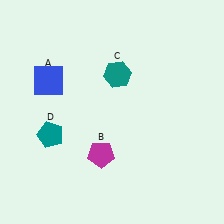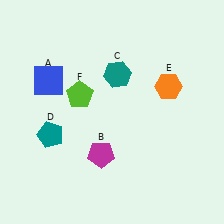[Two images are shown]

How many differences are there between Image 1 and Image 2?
There are 2 differences between the two images.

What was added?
An orange hexagon (E), a lime pentagon (F) were added in Image 2.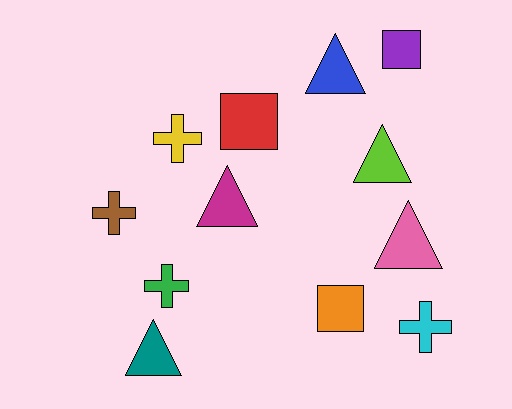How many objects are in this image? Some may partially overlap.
There are 12 objects.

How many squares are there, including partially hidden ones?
There are 3 squares.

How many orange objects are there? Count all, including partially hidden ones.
There is 1 orange object.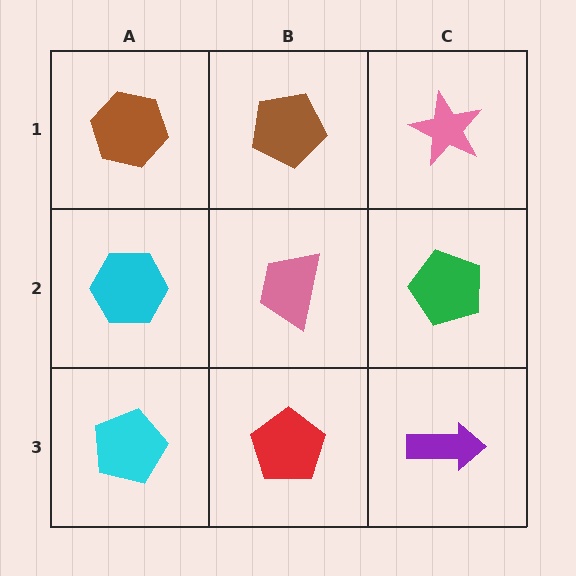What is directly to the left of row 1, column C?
A brown pentagon.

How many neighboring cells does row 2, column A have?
3.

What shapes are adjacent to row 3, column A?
A cyan hexagon (row 2, column A), a red pentagon (row 3, column B).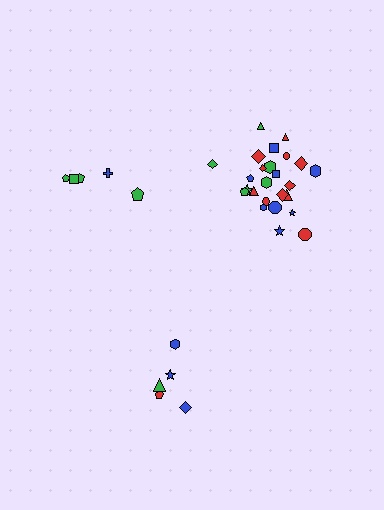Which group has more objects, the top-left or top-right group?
The top-right group.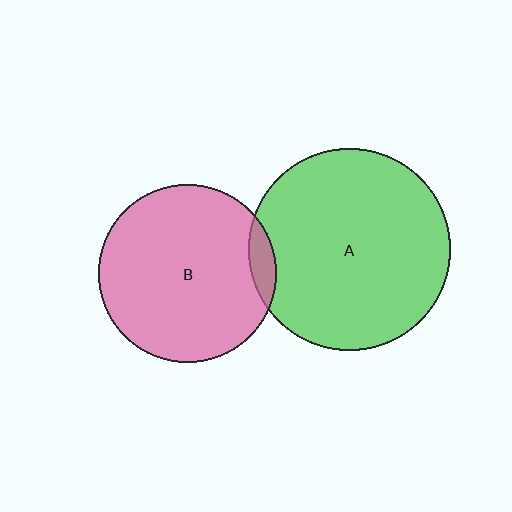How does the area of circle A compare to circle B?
Approximately 1.3 times.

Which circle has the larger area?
Circle A (green).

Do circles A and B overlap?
Yes.